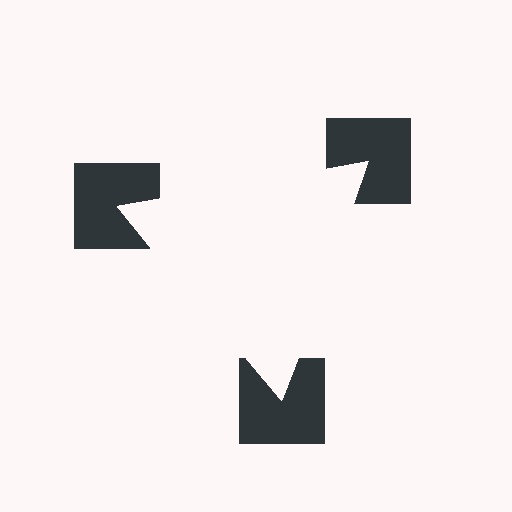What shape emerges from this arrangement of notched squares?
An illusory triangle — its edges are inferred from the aligned wedge cuts in the notched squares, not physically drawn.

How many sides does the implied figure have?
3 sides.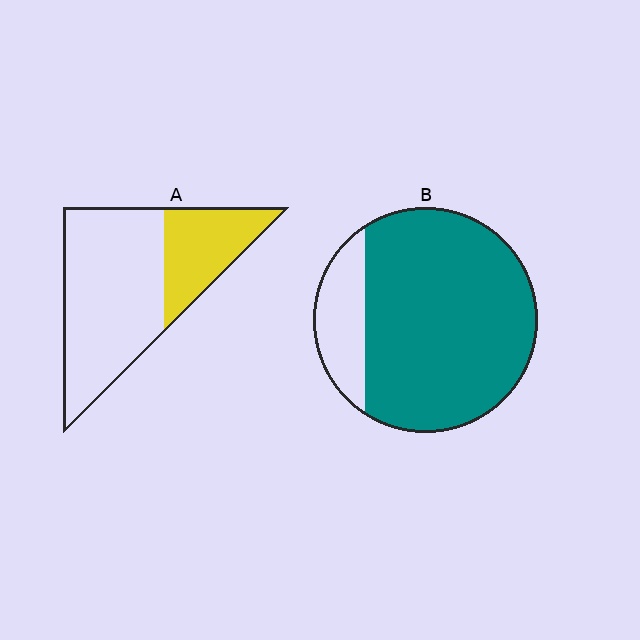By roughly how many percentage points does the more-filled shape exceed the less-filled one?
By roughly 50 percentage points (B over A).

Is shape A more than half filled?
No.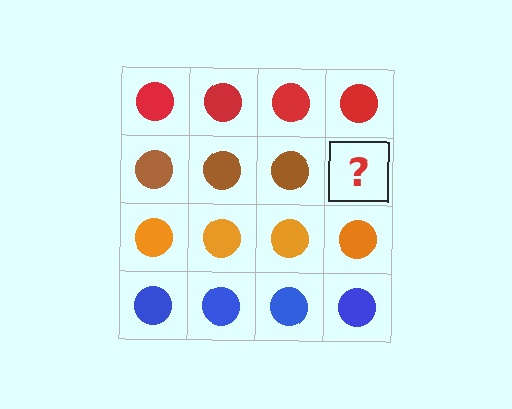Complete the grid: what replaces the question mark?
The question mark should be replaced with a brown circle.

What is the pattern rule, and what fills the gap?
The rule is that each row has a consistent color. The gap should be filled with a brown circle.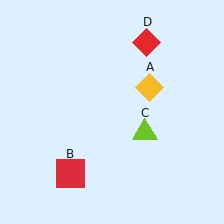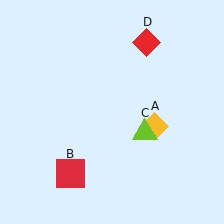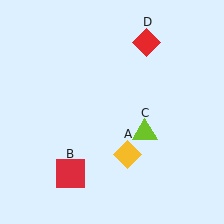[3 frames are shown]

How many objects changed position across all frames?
1 object changed position: yellow diamond (object A).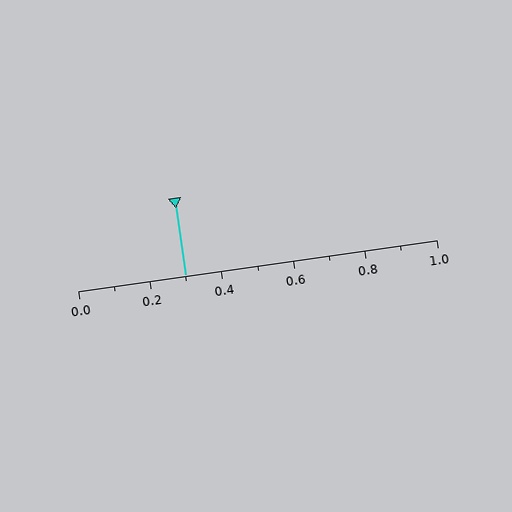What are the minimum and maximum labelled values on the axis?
The axis runs from 0.0 to 1.0.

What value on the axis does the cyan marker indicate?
The marker indicates approximately 0.3.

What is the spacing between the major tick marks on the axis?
The major ticks are spaced 0.2 apart.